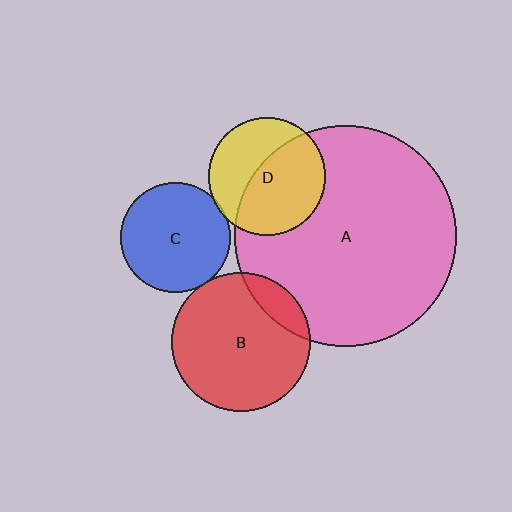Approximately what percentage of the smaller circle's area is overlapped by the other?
Approximately 55%.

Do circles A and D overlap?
Yes.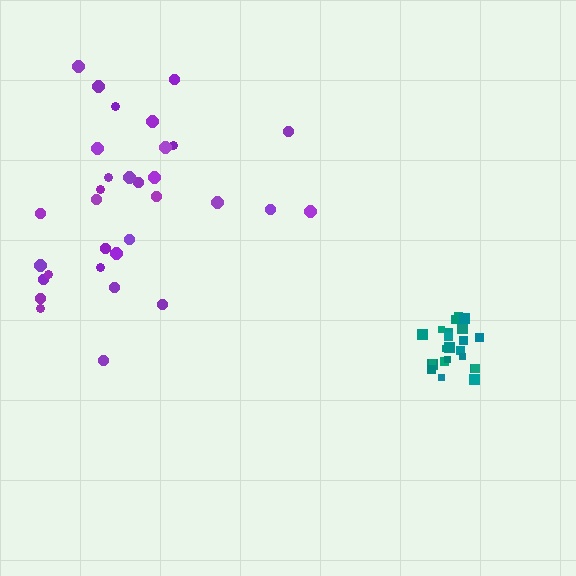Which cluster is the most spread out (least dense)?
Purple.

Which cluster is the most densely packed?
Teal.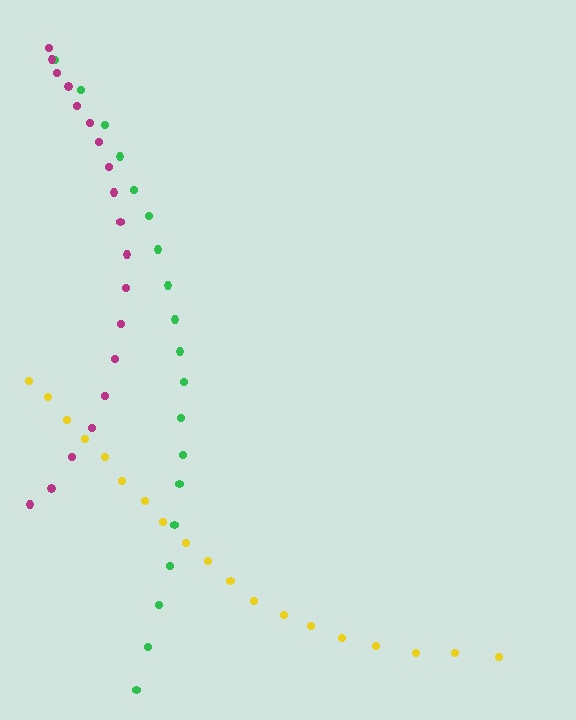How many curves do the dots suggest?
There are 3 distinct paths.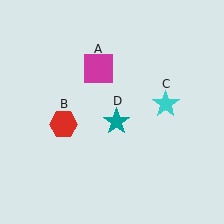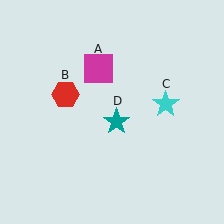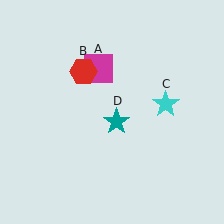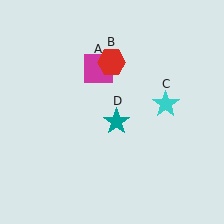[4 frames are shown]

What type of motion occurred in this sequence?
The red hexagon (object B) rotated clockwise around the center of the scene.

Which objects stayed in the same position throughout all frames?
Magenta square (object A) and cyan star (object C) and teal star (object D) remained stationary.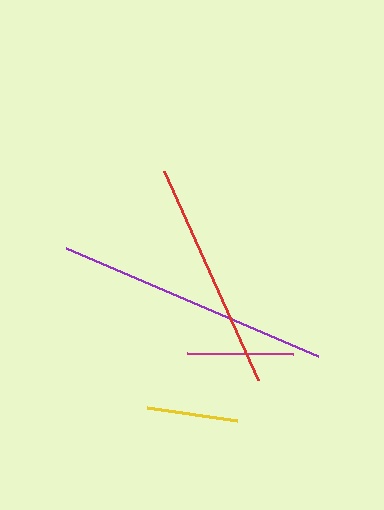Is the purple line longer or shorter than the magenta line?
The purple line is longer than the magenta line.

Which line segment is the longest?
The purple line is the longest at approximately 273 pixels.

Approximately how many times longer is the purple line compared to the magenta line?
The purple line is approximately 2.6 times the length of the magenta line.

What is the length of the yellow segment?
The yellow segment is approximately 91 pixels long.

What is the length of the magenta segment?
The magenta segment is approximately 106 pixels long.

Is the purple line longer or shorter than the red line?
The purple line is longer than the red line.